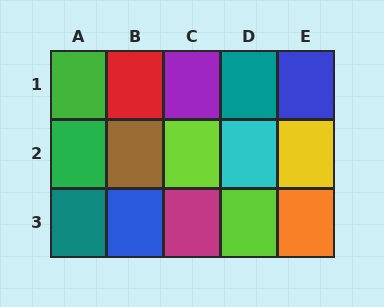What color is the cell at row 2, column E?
Yellow.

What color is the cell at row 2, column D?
Cyan.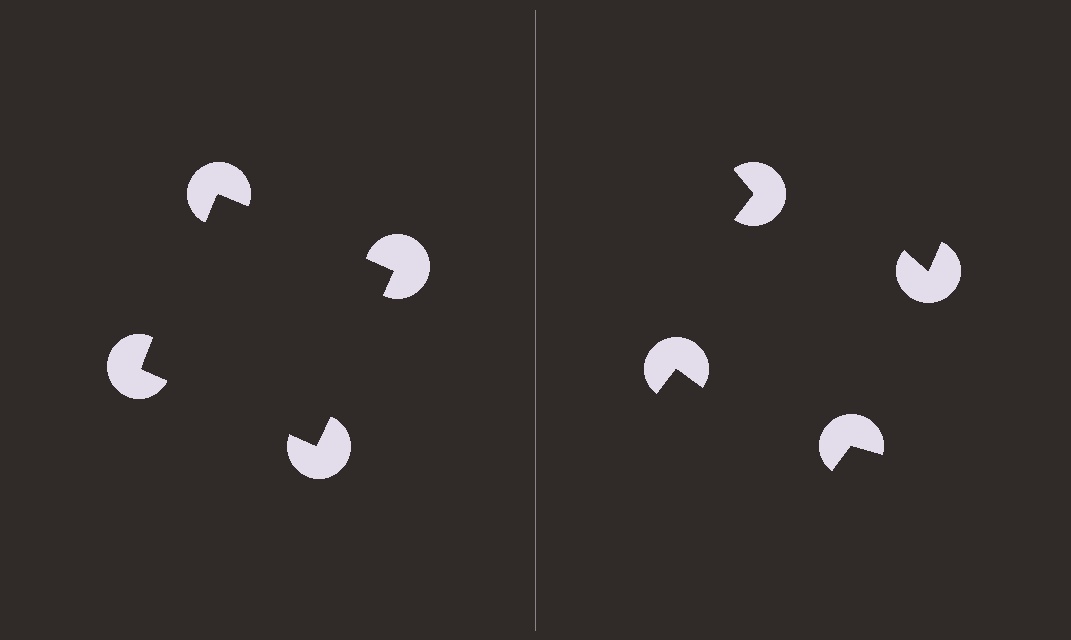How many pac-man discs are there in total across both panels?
8 — 4 on each side.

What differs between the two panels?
The pac-man discs are positioned identically on both sides; only the wedge orientations differ. On the left they align to a square; on the right they are misaligned.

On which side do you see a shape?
An illusory square appears on the left side. On the right side the wedge cuts are rotated, so no coherent shape forms.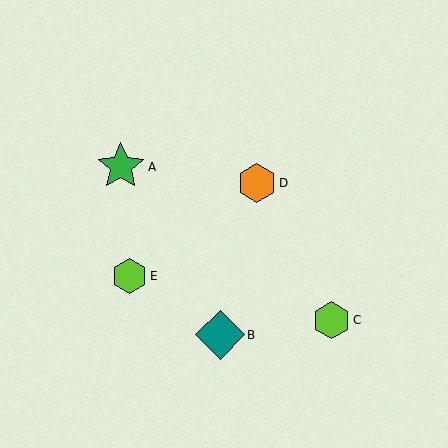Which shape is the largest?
The teal diamond (labeled B) is the largest.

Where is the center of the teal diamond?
The center of the teal diamond is at (220, 335).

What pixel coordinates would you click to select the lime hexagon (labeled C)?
Click at (331, 320) to select the lime hexagon C.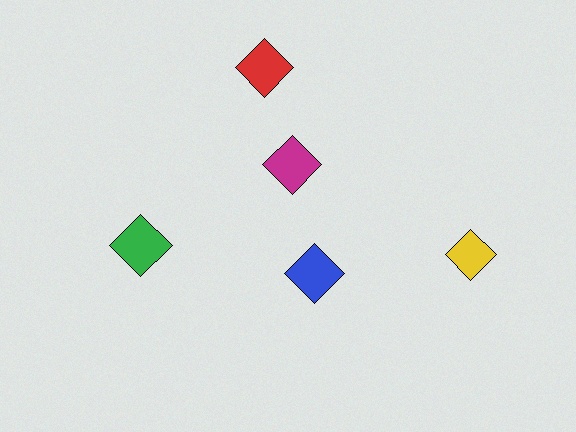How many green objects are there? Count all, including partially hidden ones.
There is 1 green object.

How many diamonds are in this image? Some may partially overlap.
There are 5 diamonds.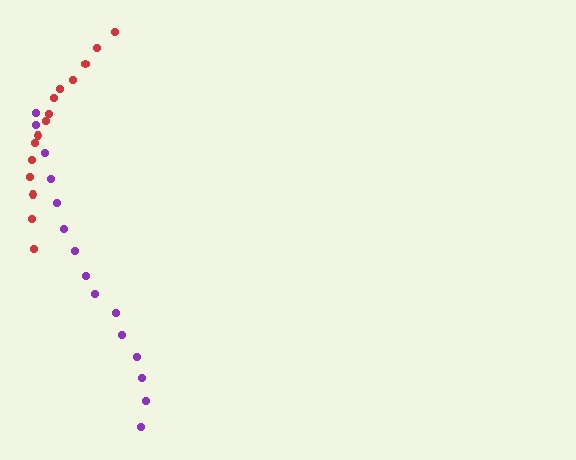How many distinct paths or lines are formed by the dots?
There are 2 distinct paths.